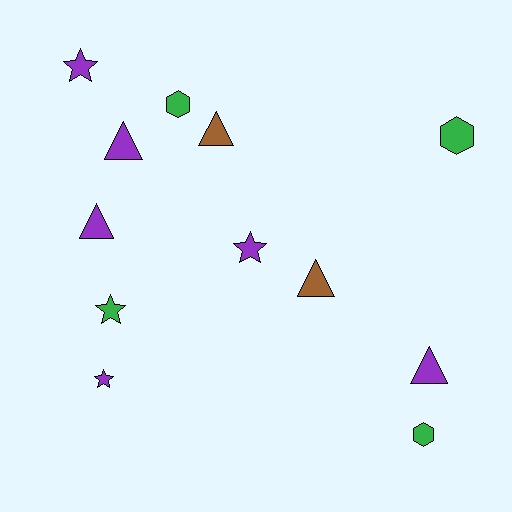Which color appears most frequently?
Purple, with 6 objects.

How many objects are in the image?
There are 12 objects.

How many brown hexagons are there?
There are no brown hexagons.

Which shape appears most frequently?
Triangle, with 5 objects.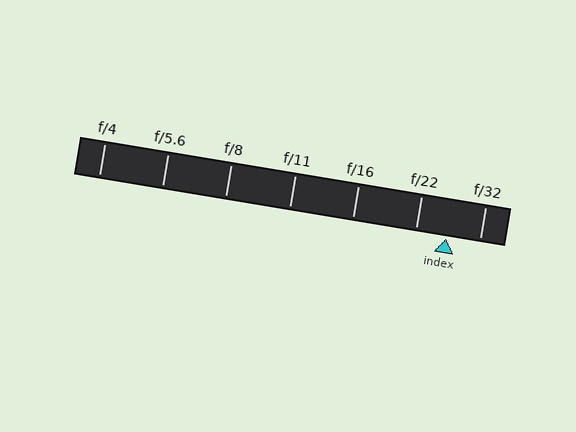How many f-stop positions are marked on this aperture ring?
There are 7 f-stop positions marked.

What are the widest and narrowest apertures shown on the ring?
The widest aperture shown is f/4 and the narrowest is f/32.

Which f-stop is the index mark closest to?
The index mark is closest to f/22.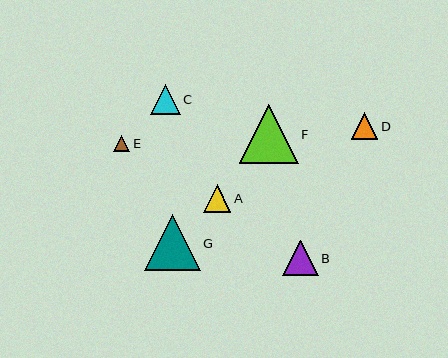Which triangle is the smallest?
Triangle E is the smallest with a size of approximately 16 pixels.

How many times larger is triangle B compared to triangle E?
Triangle B is approximately 2.3 times the size of triangle E.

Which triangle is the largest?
Triangle F is the largest with a size of approximately 59 pixels.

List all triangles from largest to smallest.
From largest to smallest: F, G, B, C, A, D, E.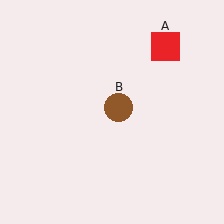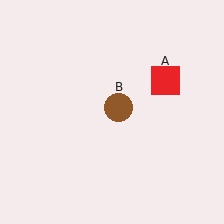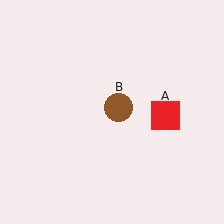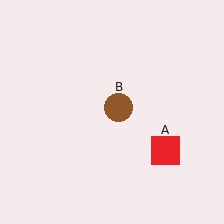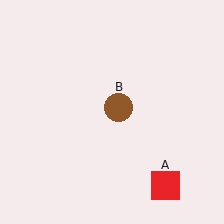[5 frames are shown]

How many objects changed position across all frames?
1 object changed position: red square (object A).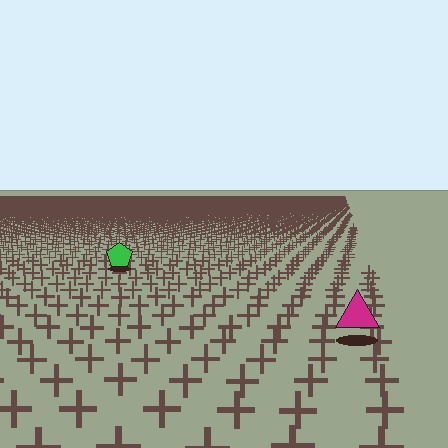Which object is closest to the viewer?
The magenta triangle is closest. The texture marks near it are larger and more spread out.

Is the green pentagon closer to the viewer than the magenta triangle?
No. The magenta triangle is closer — you can tell from the texture gradient: the ground texture is coarser near it.